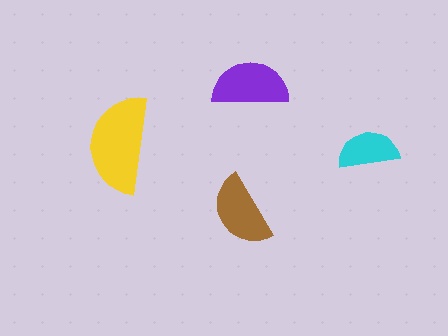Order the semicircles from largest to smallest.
the yellow one, the purple one, the brown one, the cyan one.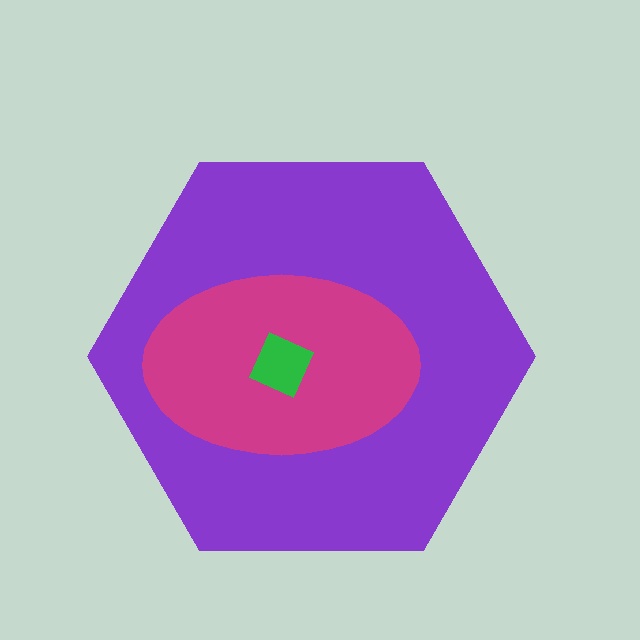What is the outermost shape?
The purple hexagon.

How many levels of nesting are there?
3.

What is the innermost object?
The green diamond.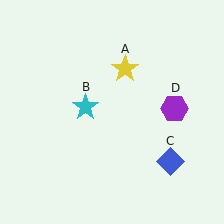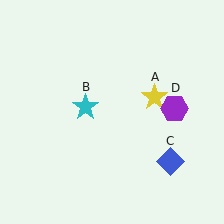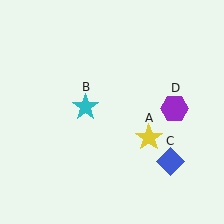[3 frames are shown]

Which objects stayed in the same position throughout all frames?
Cyan star (object B) and blue diamond (object C) and purple hexagon (object D) remained stationary.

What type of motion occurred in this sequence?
The yellow star (object A) rotated clockwise around the center of the scene.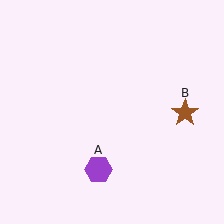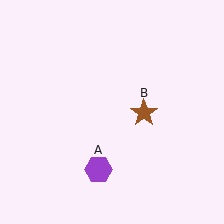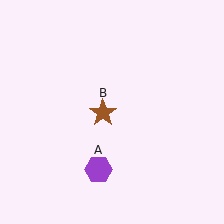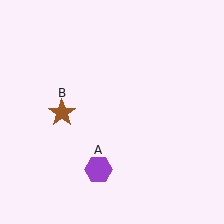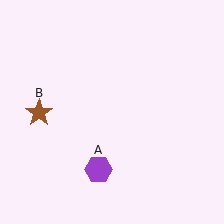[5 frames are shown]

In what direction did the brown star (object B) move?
The brown star (object B) moved left.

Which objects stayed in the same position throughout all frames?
Purple hexagon (object A) remained stationary.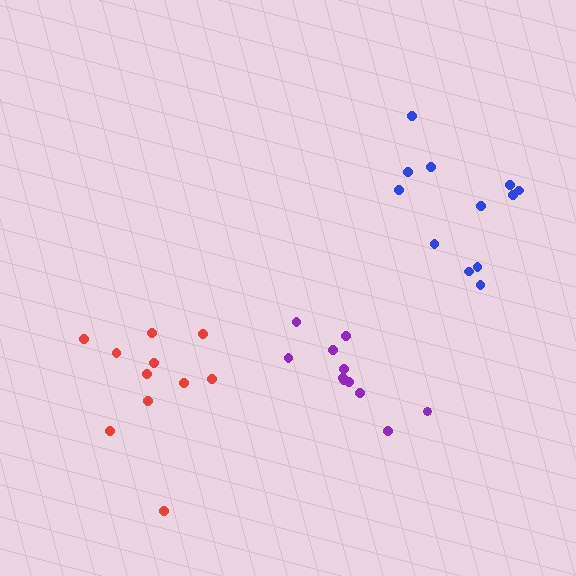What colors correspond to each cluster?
The clusters are colored: blue, red, purple.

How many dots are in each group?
Group 1: 12 dots, Group 2: 11 dots, Group 3: 11 dots (34 total).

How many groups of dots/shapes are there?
There are 3 groups.